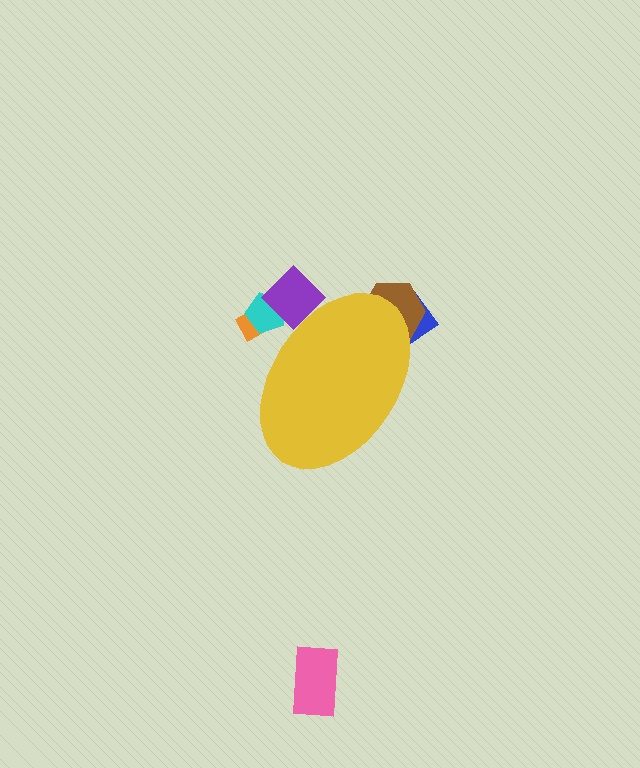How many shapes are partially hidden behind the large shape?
5 shapes are partially hidden.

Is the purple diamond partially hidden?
Yes, the purple diamond is partially hidden behind the yellow ellipse.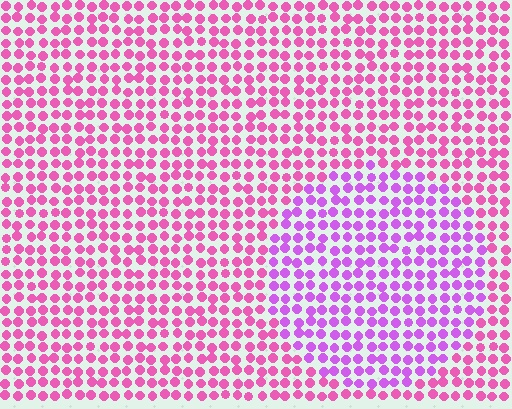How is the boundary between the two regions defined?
The boundary is defined purely by a slight shift in hue (about 34 degrees). Spacing, size, and orientation are identical on both sides.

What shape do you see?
I see a circle.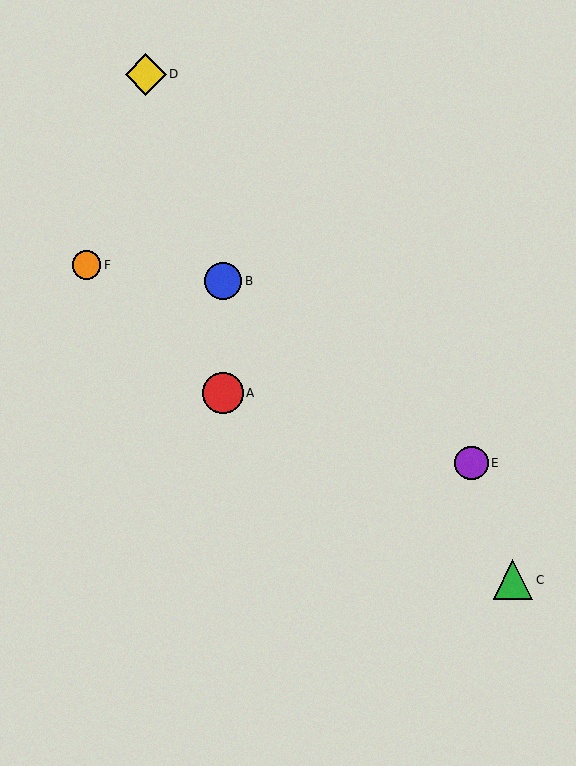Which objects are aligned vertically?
Objects A, B are aligned vertically.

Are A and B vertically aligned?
Yes, both are at x≈223.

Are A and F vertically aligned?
No, A is at x≈223 and F is at x≈87.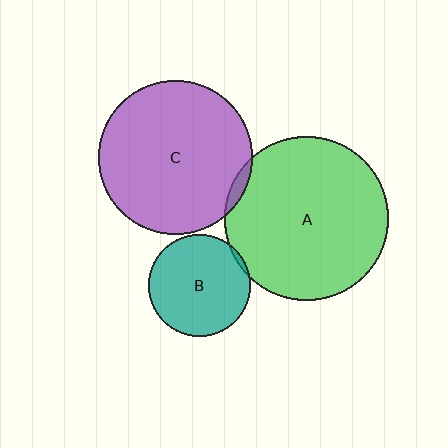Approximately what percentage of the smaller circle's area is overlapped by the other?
Approximately 5%.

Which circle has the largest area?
Circle A (green).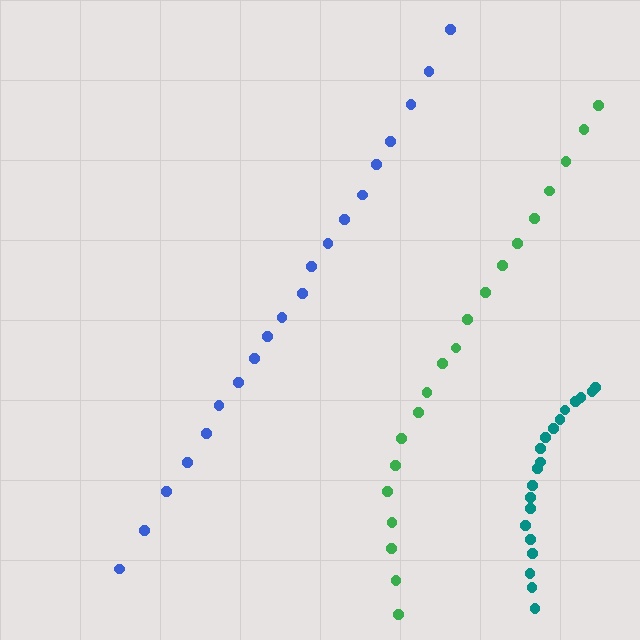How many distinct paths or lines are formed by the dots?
There are 3 distinct paths.